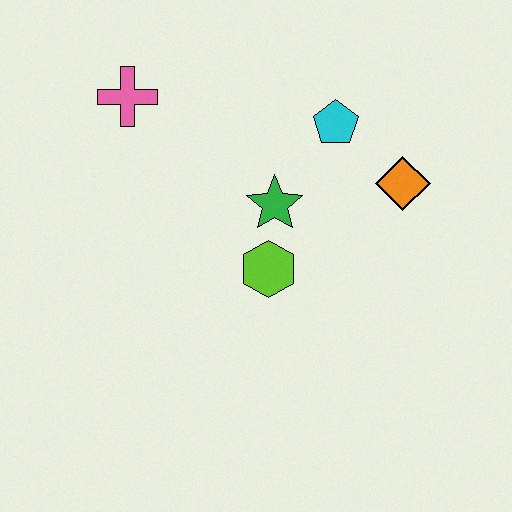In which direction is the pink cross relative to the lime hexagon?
The pink cross is above the lime hexagon.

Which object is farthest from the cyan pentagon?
The pink cross is farthest from the cyan pentagon.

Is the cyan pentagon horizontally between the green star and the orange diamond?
Yes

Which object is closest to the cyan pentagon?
The orange diamond is closest to the cyan pentagon.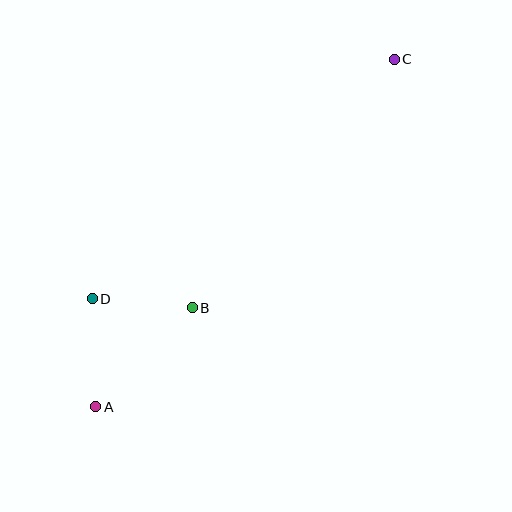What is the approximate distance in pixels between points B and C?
The distance between B and C is approximately 320 pixels.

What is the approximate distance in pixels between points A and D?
The distance between A and D is approximately 108 pixels.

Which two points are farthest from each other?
Points A and C are farthest from each other.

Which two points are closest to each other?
Points B and D are closest to each other.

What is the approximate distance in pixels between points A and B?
The distance between A and B is approximately 138 pixels.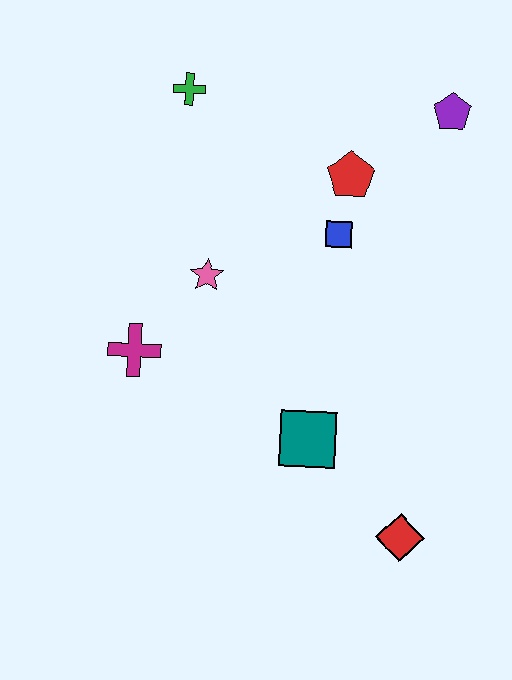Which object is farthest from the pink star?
The red diamond is farthest from the pink star.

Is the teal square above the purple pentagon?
No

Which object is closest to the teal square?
The red diamond is closest to the teal square.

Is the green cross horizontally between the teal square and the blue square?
No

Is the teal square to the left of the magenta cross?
No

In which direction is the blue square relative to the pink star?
The blue square is to the right of the pink star.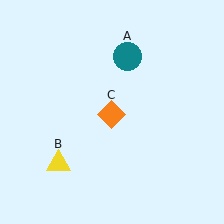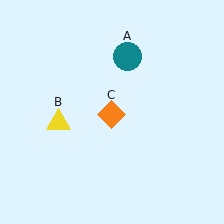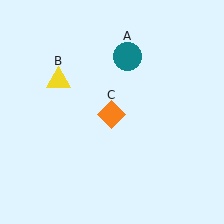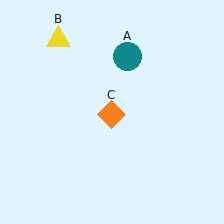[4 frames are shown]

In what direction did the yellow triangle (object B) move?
The yellow triangle (object B) moved up.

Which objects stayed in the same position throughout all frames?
Teal circle (object A) and orange diamond (object C) remained stationary.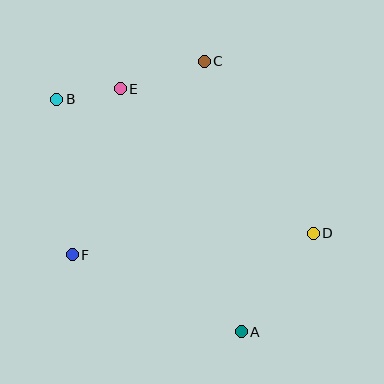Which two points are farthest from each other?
Points A and B are farthest from each other.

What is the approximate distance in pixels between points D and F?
The distance between D and F is approximately 242 pixels.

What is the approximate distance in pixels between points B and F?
The distance between B and F is approximately 156 pixels.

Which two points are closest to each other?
Points B and E are closest to each other.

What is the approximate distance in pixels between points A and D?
The distance between A and D is approximately 122 pixels.